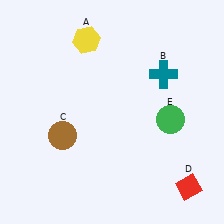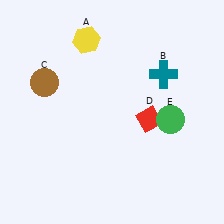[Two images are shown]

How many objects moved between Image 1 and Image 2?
2 objects moved between the two images.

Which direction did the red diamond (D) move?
The red diamond (D) moved up.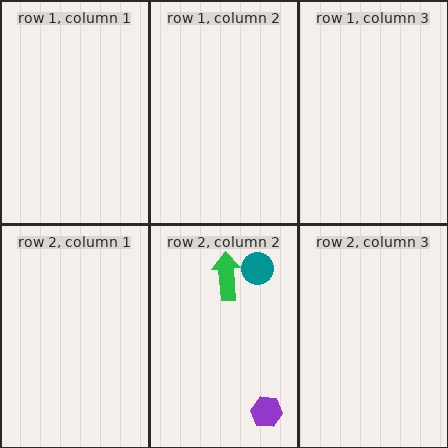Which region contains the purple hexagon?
The row 2, column 2 region.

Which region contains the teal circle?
The row 2, column 2 region.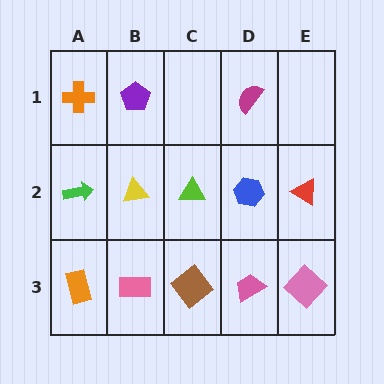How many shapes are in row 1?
3 shapes.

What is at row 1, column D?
A magenta semicircle.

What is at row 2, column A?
A green arrow.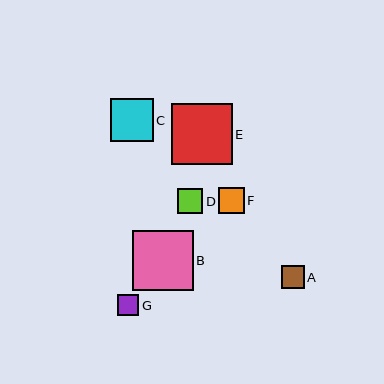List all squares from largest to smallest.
From largest to smallest: E, B, C, F, D, A, G.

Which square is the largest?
Square E is the largest with a size of approximately 61 pixels.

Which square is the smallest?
Square G is the smallest with a size of approximately 21 pixels.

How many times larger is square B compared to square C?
Square B is approximately 1.4 times the size of square C.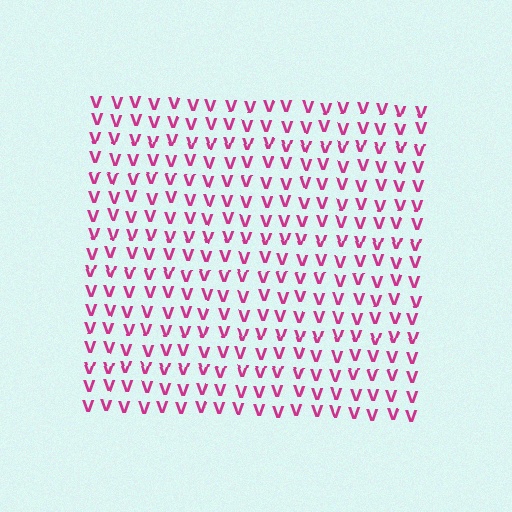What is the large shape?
The large shape is a square.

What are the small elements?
The small elements are letter V's.